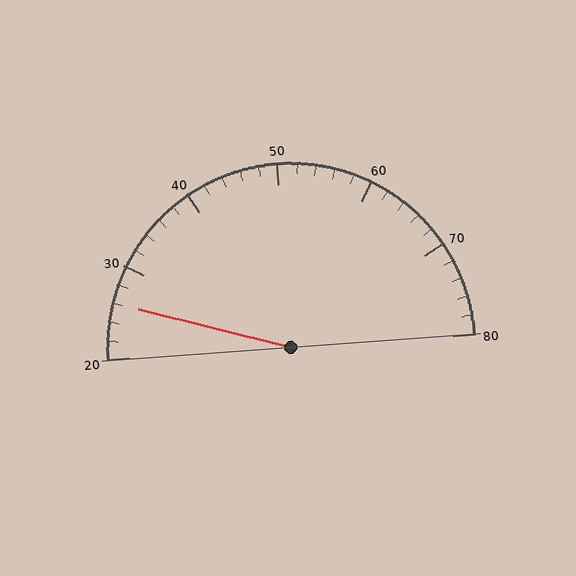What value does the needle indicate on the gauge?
The needle indicates approximately 26.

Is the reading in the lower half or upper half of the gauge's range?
The reading is in the lower half of the range (20 to 80).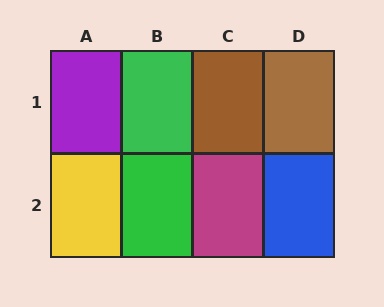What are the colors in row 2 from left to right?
Yellow, green, magenta, blue.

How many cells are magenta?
1 cell is magenta.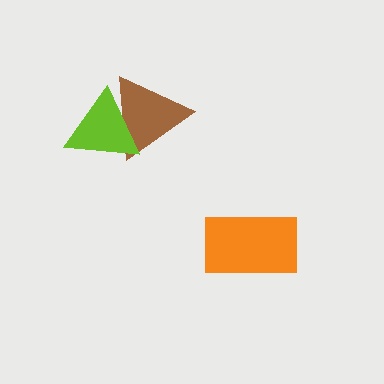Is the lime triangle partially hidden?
No, no other shape covers it.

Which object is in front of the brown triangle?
The lime triangle is in front of the brown triangle.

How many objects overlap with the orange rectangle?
0 objects overlap with the orange rectangle.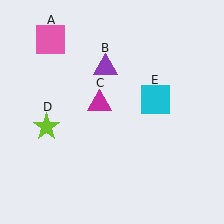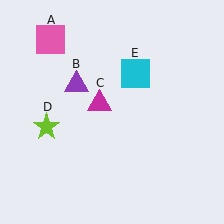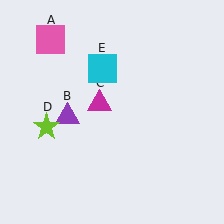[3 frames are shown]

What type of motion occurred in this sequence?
The purple triangle (object B), cyan square (object E) rotated counterclockwise around the center of the scene.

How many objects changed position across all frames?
2 objects changed position: purple triangle (object B), cyan square (object E).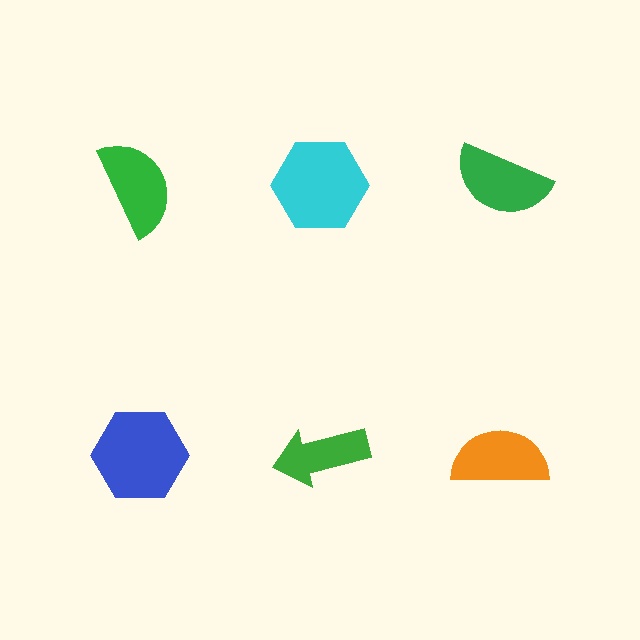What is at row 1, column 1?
A green semicircle.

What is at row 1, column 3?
A green semicircle.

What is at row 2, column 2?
A green arrow.